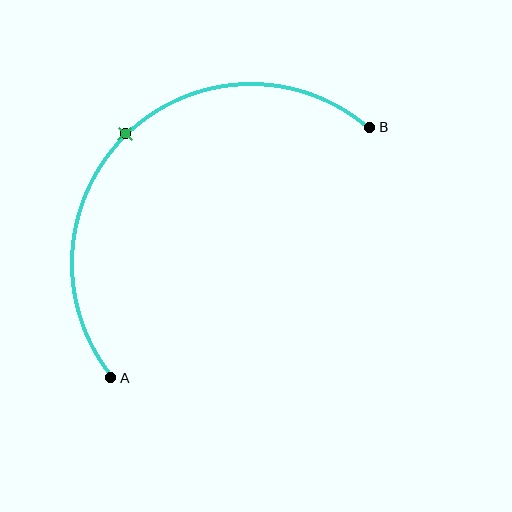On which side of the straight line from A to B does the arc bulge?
The arc bulges above and to the left of the straight line connecting A and B.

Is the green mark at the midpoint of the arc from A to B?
Yes. The green mark lies on the arc at equal arc-length from both A and B — it is the arc midpoint.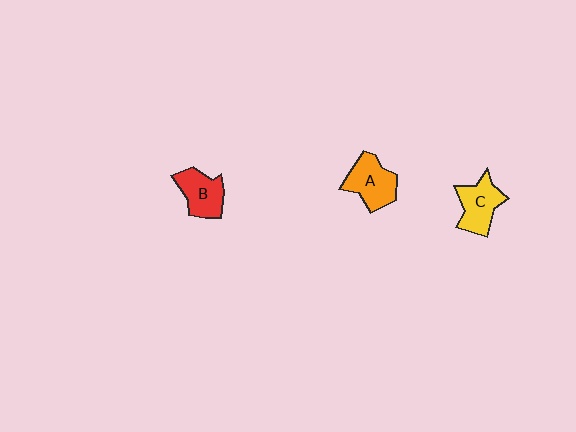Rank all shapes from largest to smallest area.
From largest to smallest: A (orange), C (yellow), B (red).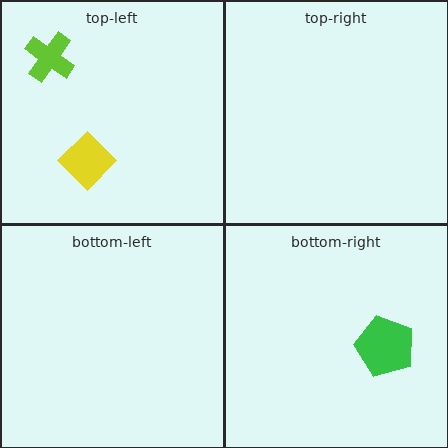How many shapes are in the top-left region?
2.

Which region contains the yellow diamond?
The top-left region.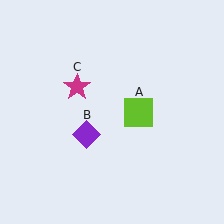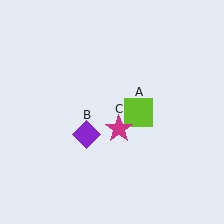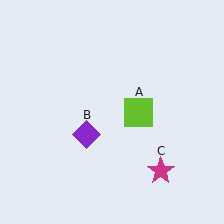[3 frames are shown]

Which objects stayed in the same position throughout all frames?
Lime square (object A) and purple diamond (object B) remained stationary.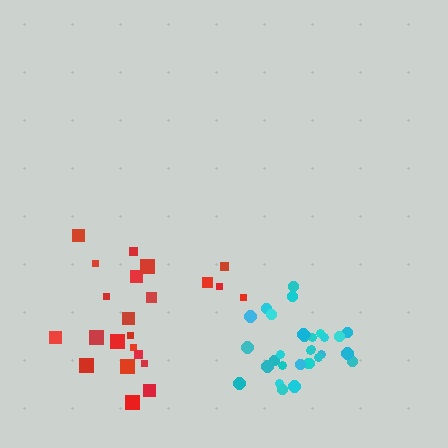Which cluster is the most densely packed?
Cyan.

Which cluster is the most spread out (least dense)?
Red.